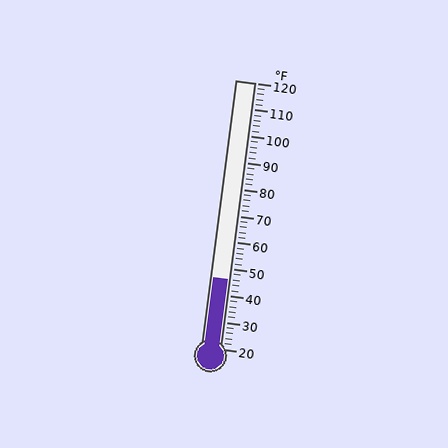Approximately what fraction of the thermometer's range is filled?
The thermometer is filled to approximately 25% of its range.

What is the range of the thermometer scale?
The thermometer scale ranges from 20°F to 120°F.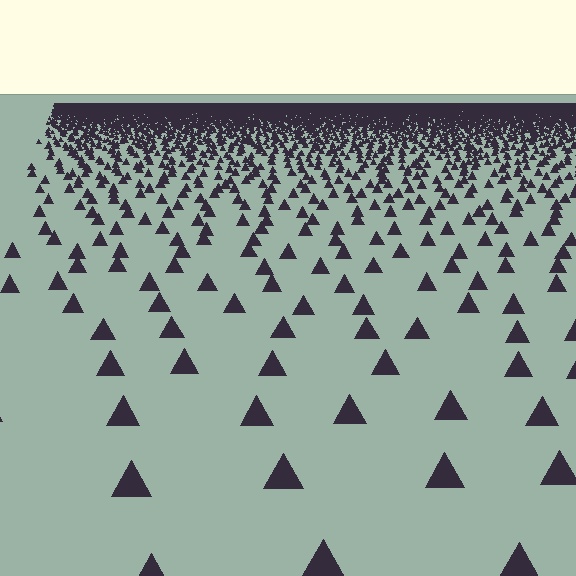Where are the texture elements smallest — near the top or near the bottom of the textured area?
Near the top.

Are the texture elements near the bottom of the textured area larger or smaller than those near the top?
Larger. Near the bottom, elements are closer to the viewer and appear at a bigger on-screen size.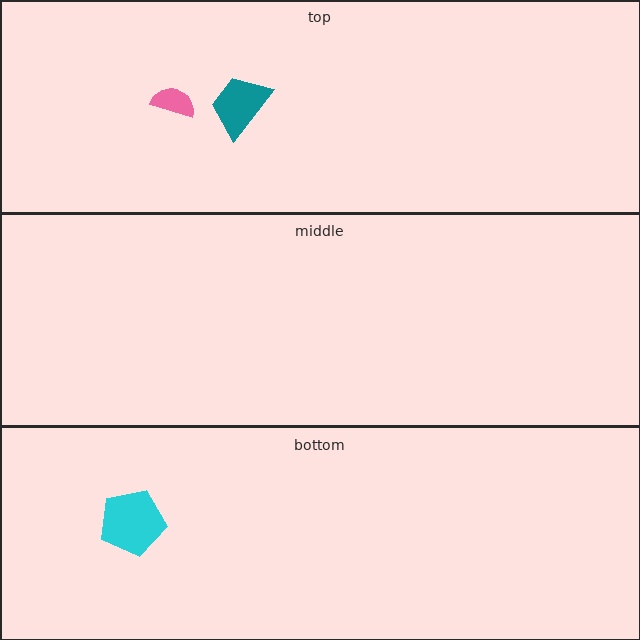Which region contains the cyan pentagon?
The bottom region.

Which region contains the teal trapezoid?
The top region.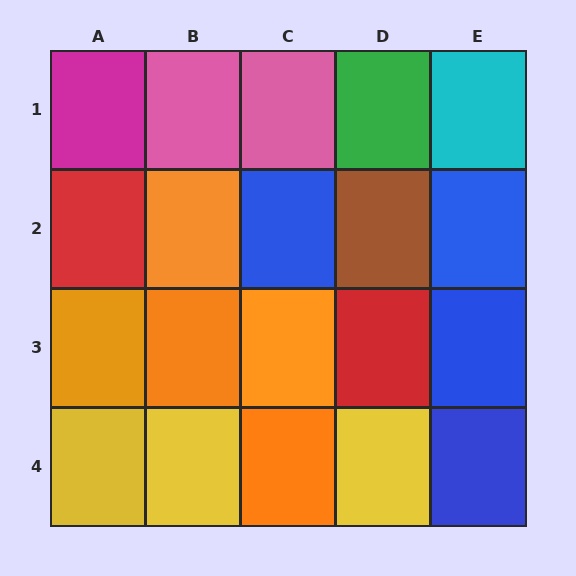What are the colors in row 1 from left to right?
Magenta, pink, pink, green, cyan.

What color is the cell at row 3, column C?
Orange.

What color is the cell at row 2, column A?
Red.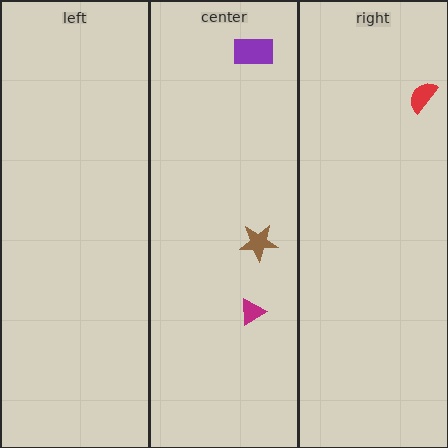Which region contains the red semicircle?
The right region.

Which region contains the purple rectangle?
The center region.